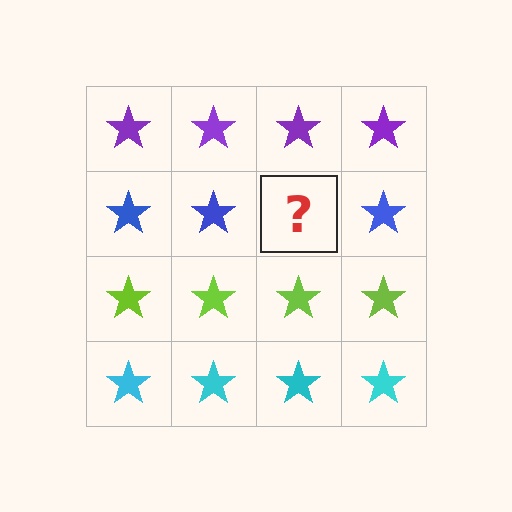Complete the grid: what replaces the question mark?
The question mark should be replaced with a blue star.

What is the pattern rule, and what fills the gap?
The rule is that each row has a consistent color. The gap should be filled with a blue star.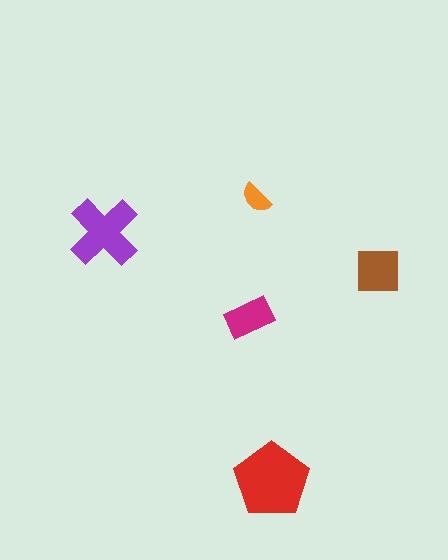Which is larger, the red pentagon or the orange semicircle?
The red pentagon.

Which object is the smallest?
The orange semicircle.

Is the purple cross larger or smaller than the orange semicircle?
Larger.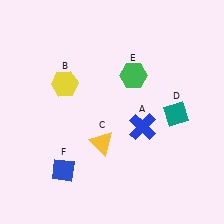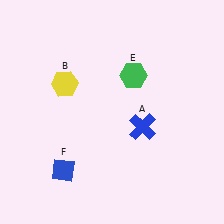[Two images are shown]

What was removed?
The yellow triangle (C), the teal diamond (D) were removed in Image 2.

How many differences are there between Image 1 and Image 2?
There are 2 differences between the two images.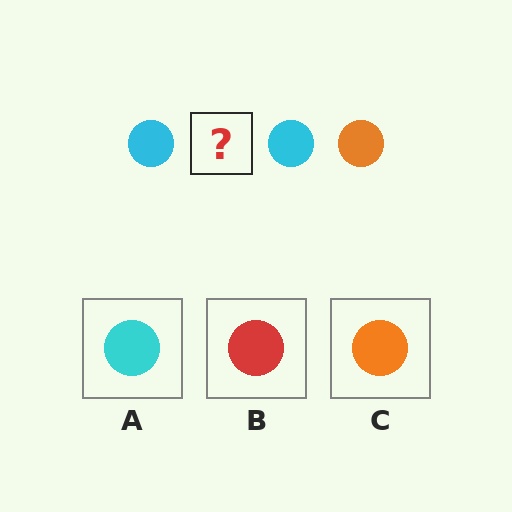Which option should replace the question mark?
Option C.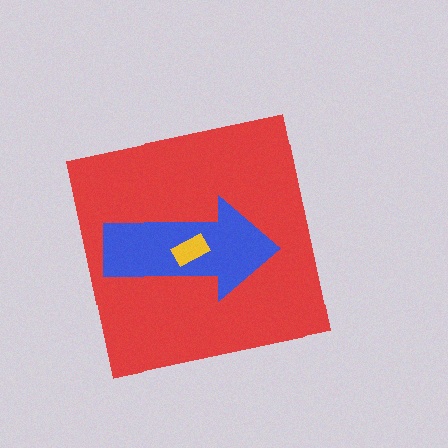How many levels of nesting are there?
3.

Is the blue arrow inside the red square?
Yes.